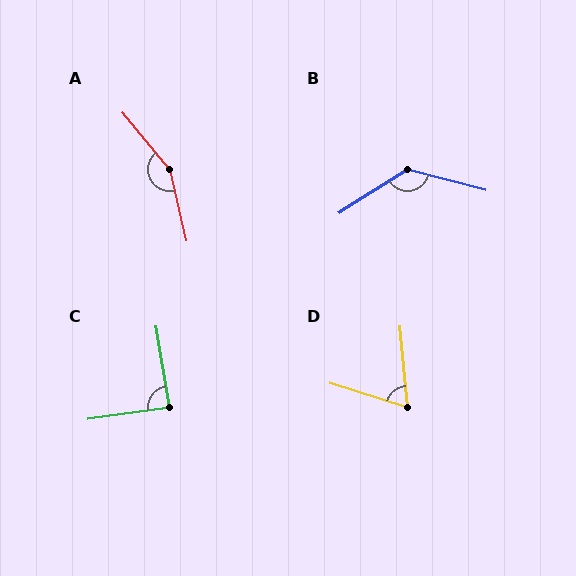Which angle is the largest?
A, at approximately 154 degrees.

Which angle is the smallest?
D, at approximately 67 degrees.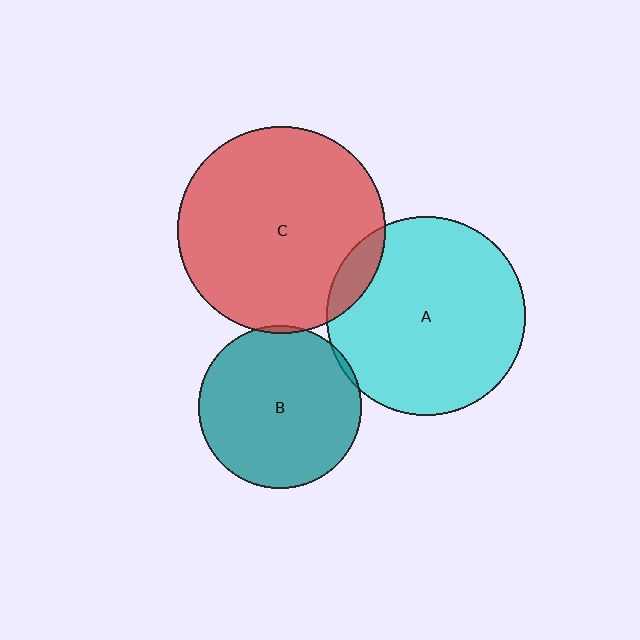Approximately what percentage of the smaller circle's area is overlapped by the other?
Approximately 5%.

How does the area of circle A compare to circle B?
Approximately 1.5 times.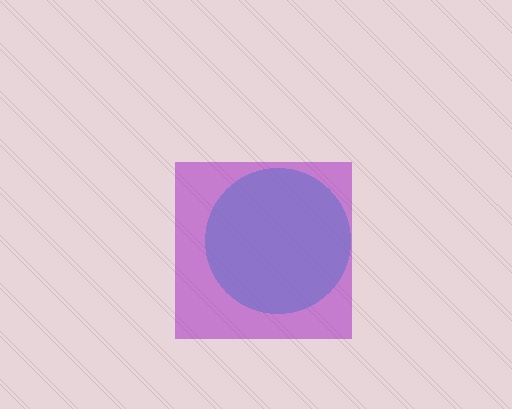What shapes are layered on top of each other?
The layered shapes are: a cyan circle, a purple square.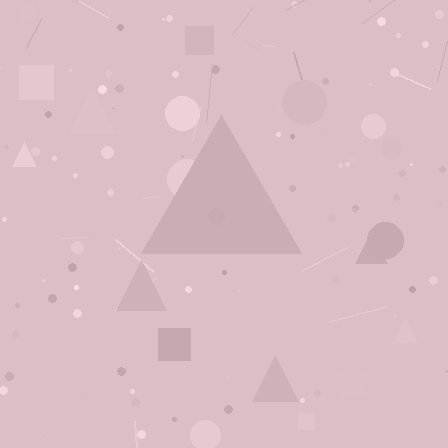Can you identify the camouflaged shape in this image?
The camouflaged shape is a triangle.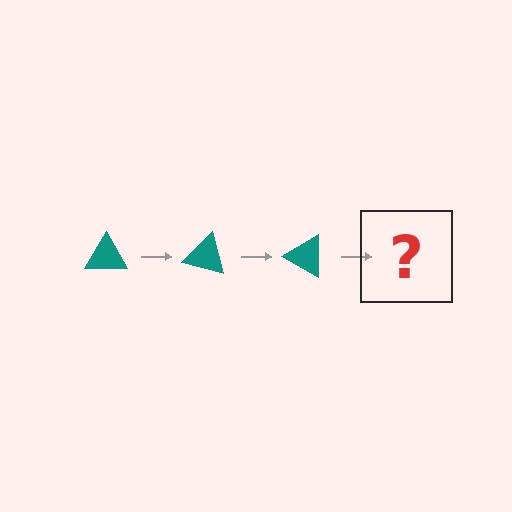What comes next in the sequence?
The next element should be a teal triangle rotated 45 degrees.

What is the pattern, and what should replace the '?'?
The pattern is that the triangle rotates 15 degrees each step. The '?' should be a teal triangle rotated 45 degrees.